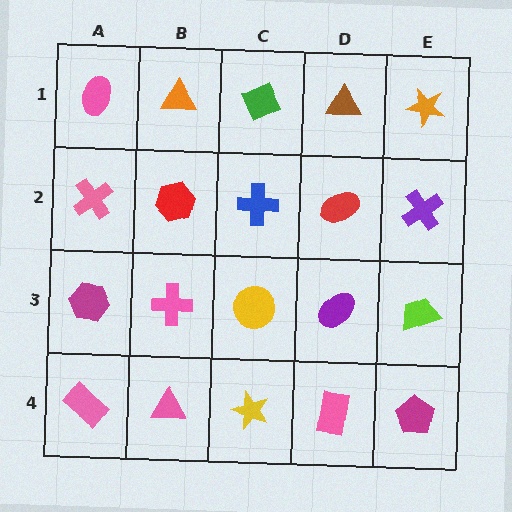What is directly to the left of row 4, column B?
A pink rectangle.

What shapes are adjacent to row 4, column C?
A yellow circle (row 3, column C), a pink triangle (row 4, column B), a pink rectangle (row 4, column D).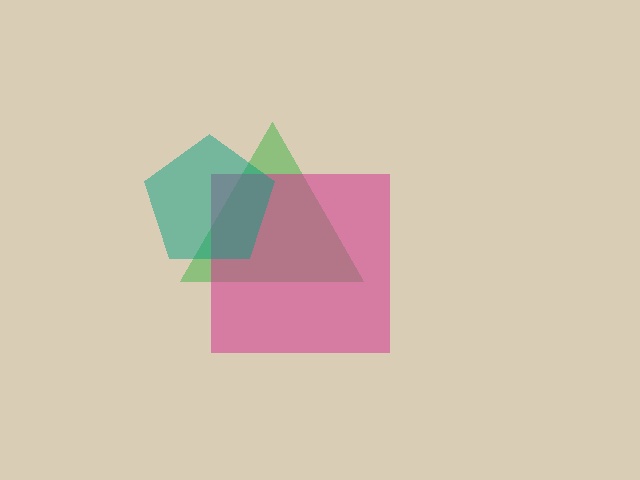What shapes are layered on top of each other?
The layered shapes are: a green triangle, a magenta square, a teal pentagon.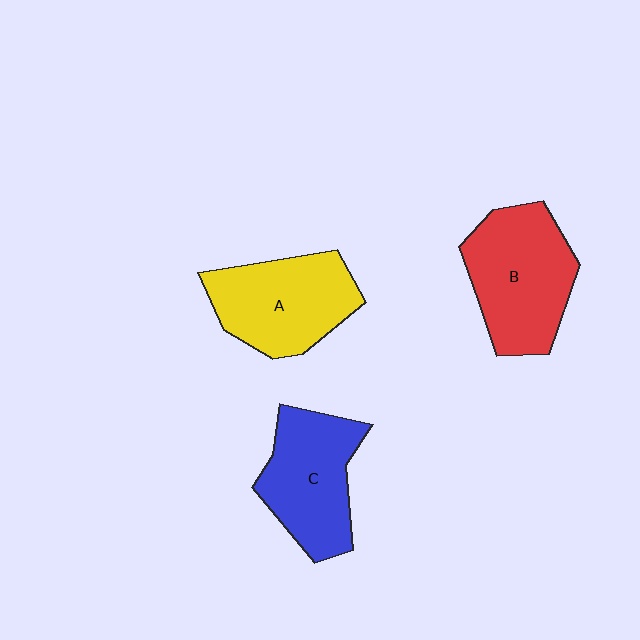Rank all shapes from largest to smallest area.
From largest to smallest: B (red), A (yellow), C (blue).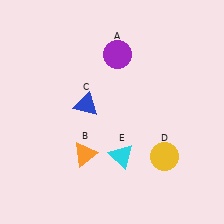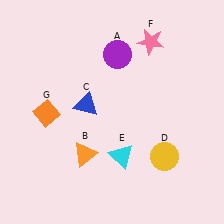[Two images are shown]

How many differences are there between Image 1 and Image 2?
There are 2 differences between the two images.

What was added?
A pink star (F), an orange diamond (G) were added in Image 2.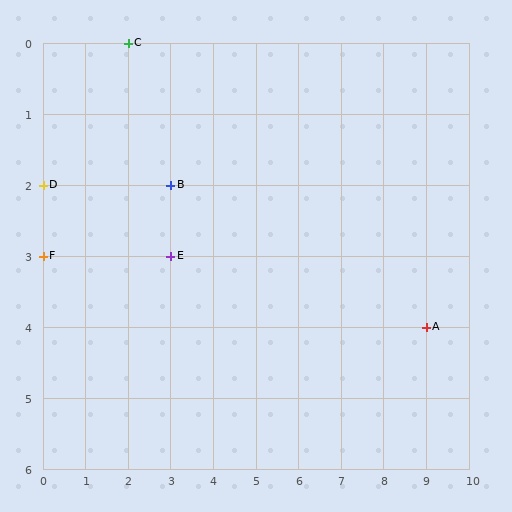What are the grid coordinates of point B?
Point B is at grid coordinates (3, 2).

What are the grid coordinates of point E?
Point E is at grid coordinates (3, 3).